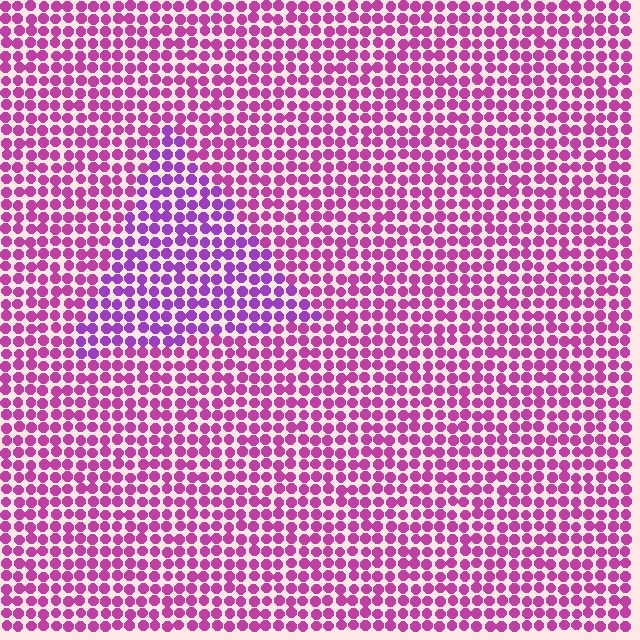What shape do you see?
I see a triangle.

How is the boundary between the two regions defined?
The boundary is defined purely by a slight shift in hue (about 31 degrees). Spacing, size, and orientation are identical on both sides.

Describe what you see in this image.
The image is filled with small magenta elements in a uniform arrangement. A triangle-shaped region is visible where the elements are tinted to a slightly different hue, forming a subtle color boundary.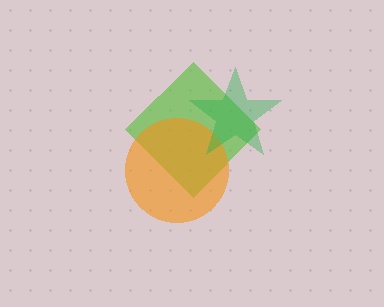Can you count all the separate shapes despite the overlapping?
Yes, there are 3 separate shapes.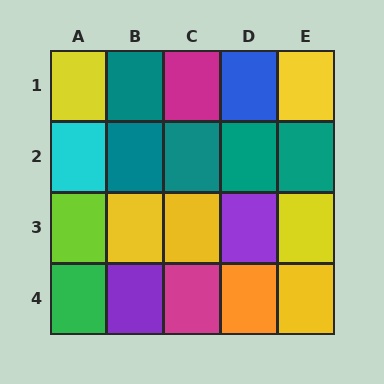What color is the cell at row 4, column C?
Magenta.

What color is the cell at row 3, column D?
Purple.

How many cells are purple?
2 cells are purple.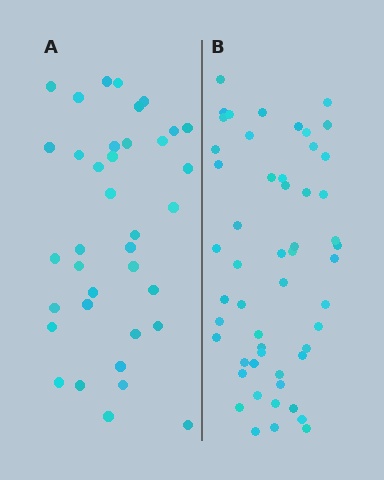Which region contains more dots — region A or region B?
Region B (the right region) has more dots.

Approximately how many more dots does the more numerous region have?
Region B has approximately 15 more dots than region A.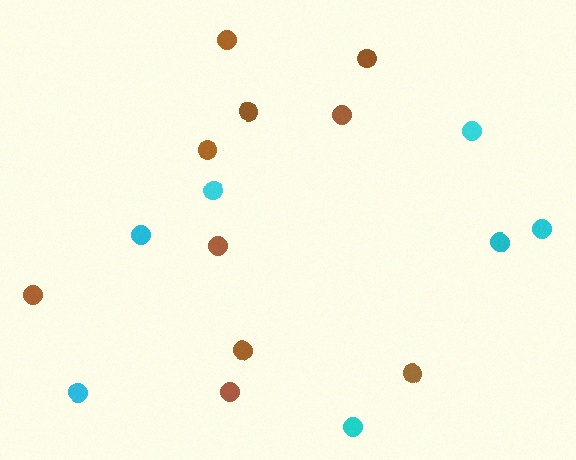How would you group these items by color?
There are 2 groups: one group of cyan circles (7) and one group of brown circles (10).